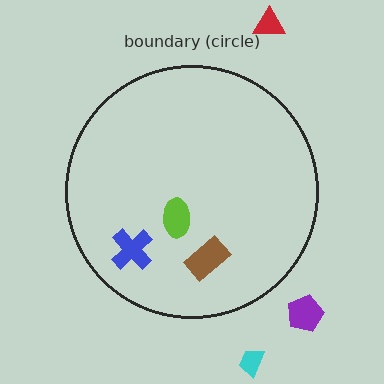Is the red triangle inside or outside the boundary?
Outside.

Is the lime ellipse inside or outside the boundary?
Inside.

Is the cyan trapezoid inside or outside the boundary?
Outside.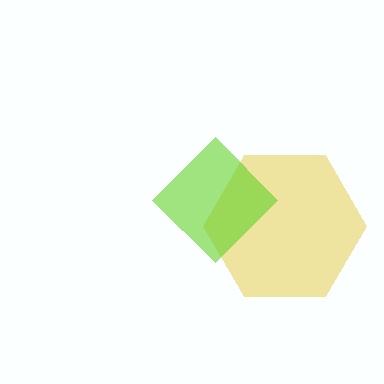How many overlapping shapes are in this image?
There are 2 overlapping shapes in the image.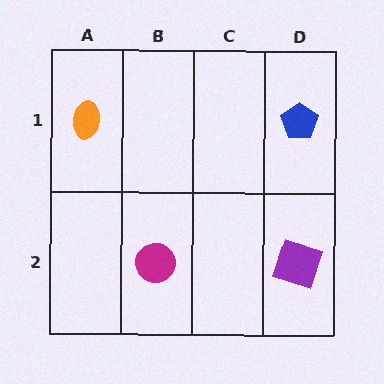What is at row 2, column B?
A magenta circle.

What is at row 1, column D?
A blue pentagon.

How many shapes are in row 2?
2 shapes.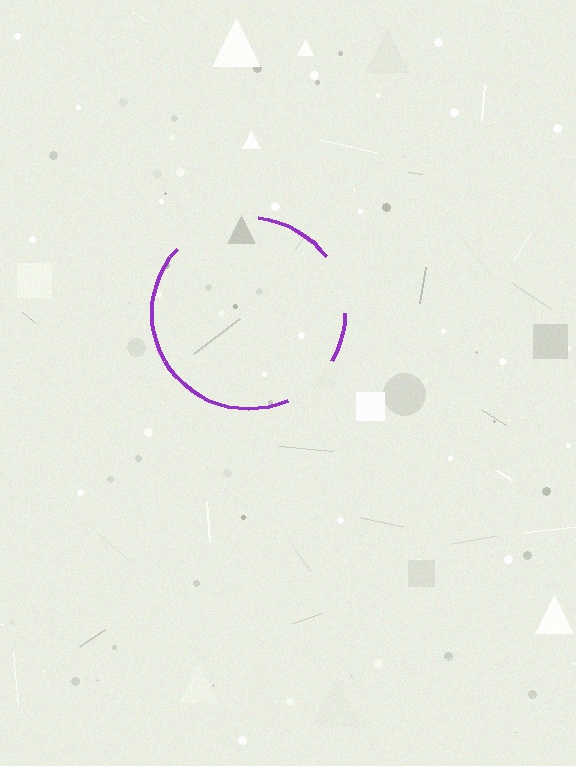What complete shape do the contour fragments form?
The contour fragments form a circle.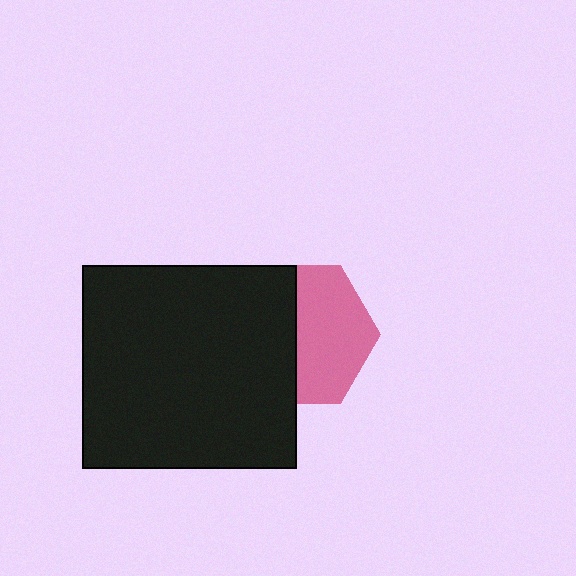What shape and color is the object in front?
The object in front is a black rectangle.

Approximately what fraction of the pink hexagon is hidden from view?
Roughly 47% of the pink hexagon is hidden behind the black rectangle.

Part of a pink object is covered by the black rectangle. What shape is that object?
It is a hexagon.